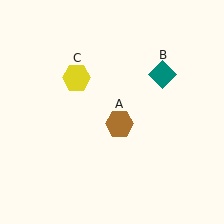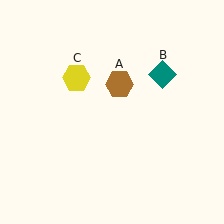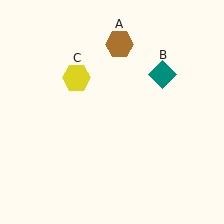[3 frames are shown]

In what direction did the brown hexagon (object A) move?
The brown hexagon (object A) moved up.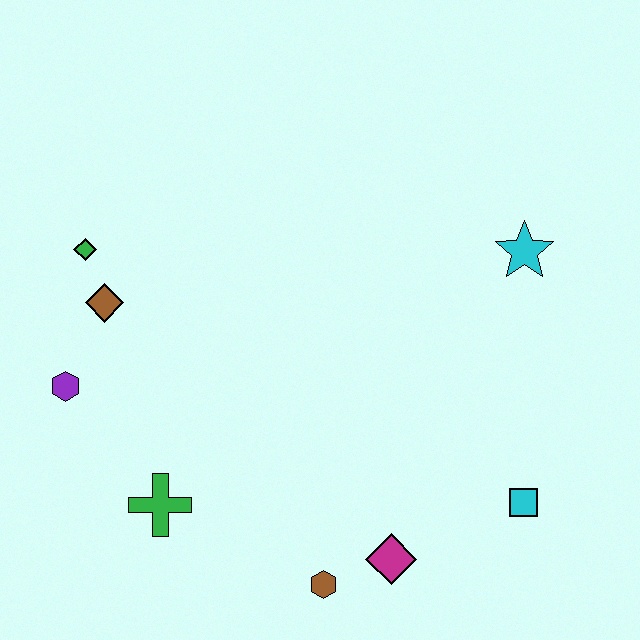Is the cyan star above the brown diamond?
Yes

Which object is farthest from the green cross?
The cyan star is farthest from the green cross.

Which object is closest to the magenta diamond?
The brown hexagon is closest to the magenta diamond.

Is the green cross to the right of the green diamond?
Yes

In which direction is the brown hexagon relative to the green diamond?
The brown hexagon is below the green diamond.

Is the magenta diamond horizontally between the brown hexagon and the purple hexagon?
No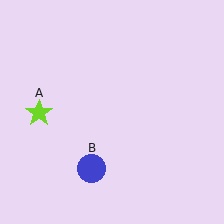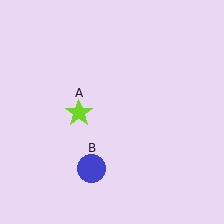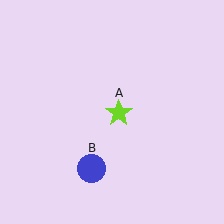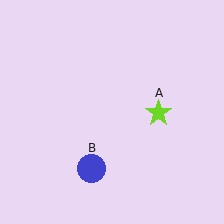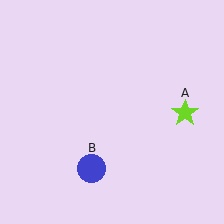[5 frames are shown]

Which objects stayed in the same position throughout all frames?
Blue circle (object B) remained stationary.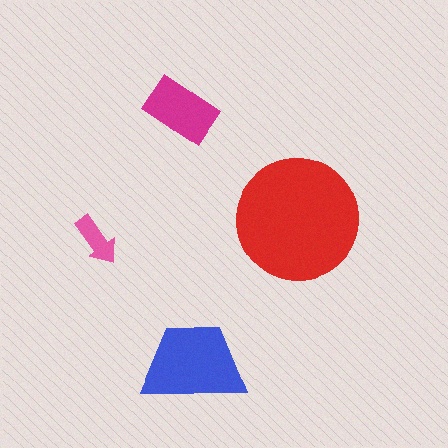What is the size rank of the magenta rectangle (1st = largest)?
3rd.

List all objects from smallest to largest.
The pink arrow, the magenta rectangle, the blue trapezoid, the red circle.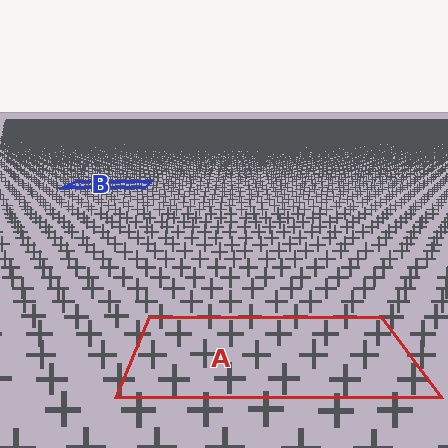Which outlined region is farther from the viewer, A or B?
Region B is farther from the viewer — the texture elements inside it appear smaller and more densely packed.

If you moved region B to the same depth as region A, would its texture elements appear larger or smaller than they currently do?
They would appear larger. At a closer depth, the same texture elements are projected at a bigger on-screen size.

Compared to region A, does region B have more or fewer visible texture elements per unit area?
Region B has more texture elements per unit area — they are packed more densely because it is farther away.